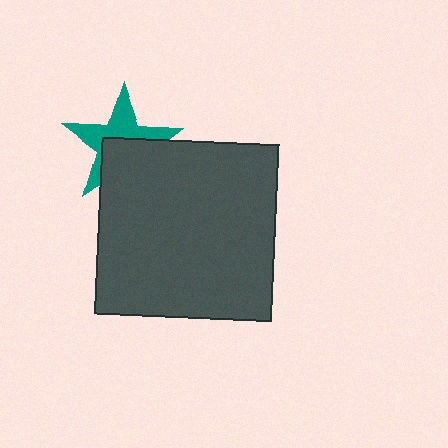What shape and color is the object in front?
The object in front is a dark gray square.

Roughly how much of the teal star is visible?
About half of it is visible (roughly 52%).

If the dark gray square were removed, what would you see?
You would see the complete teal star.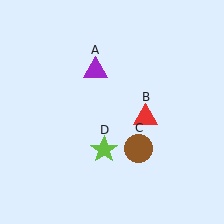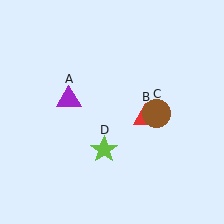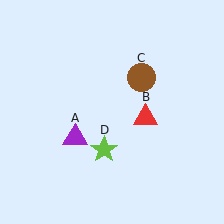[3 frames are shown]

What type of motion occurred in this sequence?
The purple triangle (object A), brown circle (object C) rotated counterclockwise around the center of the scene.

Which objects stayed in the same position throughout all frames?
Red triangle (object B) and lime star (object D) remained stationary.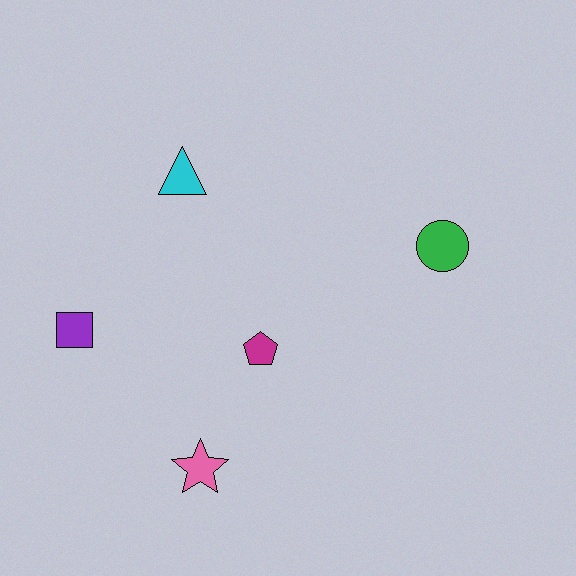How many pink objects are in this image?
There is 1 pink object.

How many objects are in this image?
There are 5 objects.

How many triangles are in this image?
There is 1 triangle.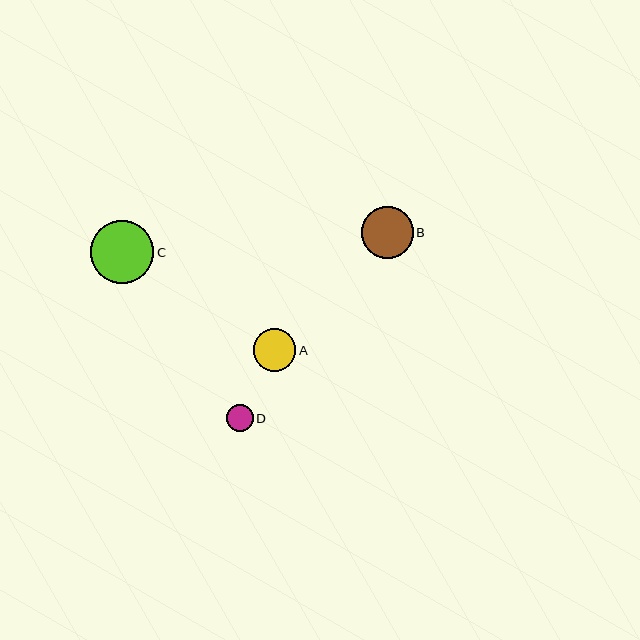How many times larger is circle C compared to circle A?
Circle C is approximately 1.5 times the size of circle A.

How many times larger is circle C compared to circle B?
Circle C is approximately 1.2 times the size of circle B.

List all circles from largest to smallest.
From largest to smallest: C, B, A, D.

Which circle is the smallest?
Circle D is the smallest with a size of approximately 27 pixels.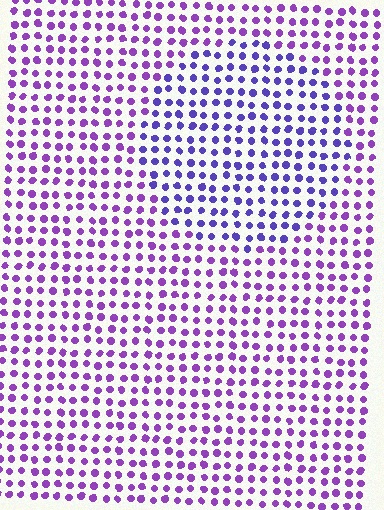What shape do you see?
I see a circle.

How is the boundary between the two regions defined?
The boundary is defined purely by a slight shift in hue (about 30 degrees). Spacing, size, and orientation are identical on both sides.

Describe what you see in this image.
The image is filled with small purple elements in a uniform arrangement. A circle-shaped region is visible where the elements are tinted to a slightly different hue, forming a subtle color boundary.